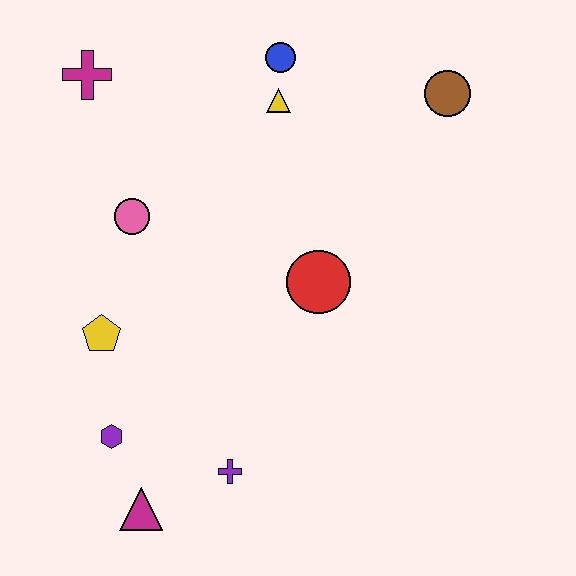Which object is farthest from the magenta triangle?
The brown circle is farthest from the magenta triangle.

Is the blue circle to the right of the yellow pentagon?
Yes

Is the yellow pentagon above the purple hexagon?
Yes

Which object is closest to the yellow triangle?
The blue circle is closest to the yellow triangle.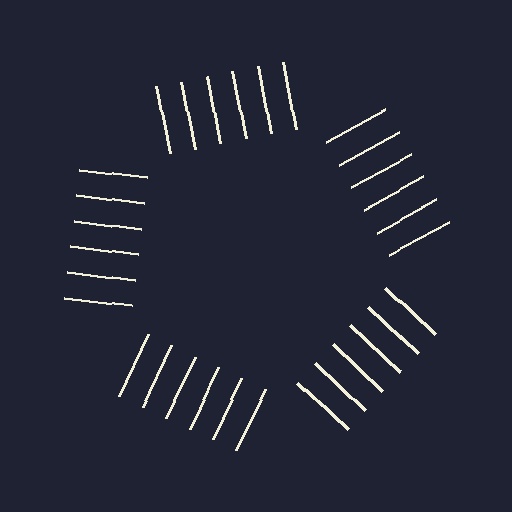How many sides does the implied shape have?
5 sides — the line-ends trace a pentagon.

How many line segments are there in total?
30 — 6 along each of the 5 edges.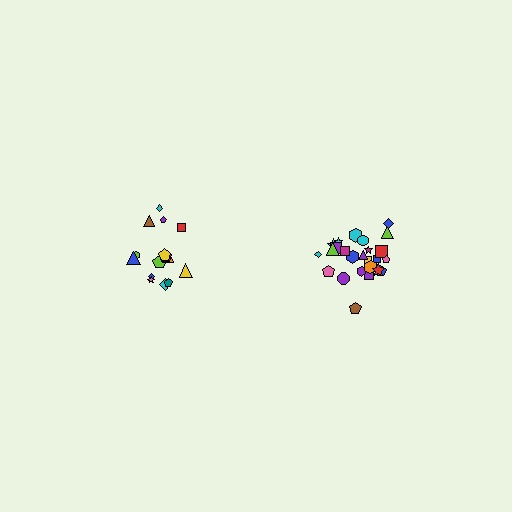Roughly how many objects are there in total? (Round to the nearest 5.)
Roughly 40 objects in total.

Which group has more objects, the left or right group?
The right group.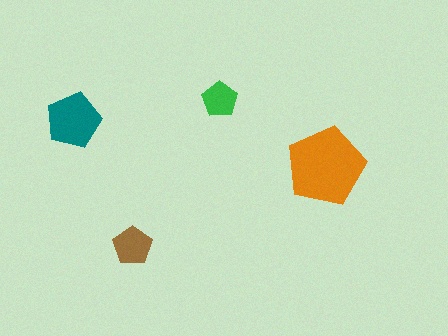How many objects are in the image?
There are 4 objects in the image.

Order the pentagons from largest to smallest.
the orange one, the teal one, the brown one, the green one.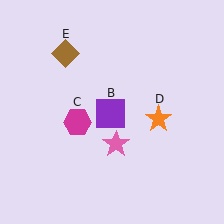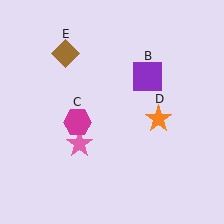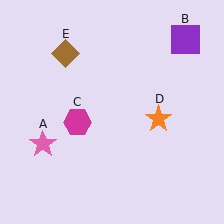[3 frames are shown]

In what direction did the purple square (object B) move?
The purple square (object B) moved up and to the right.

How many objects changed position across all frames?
2 objects changed position: pink star (object A), purple square (object B).